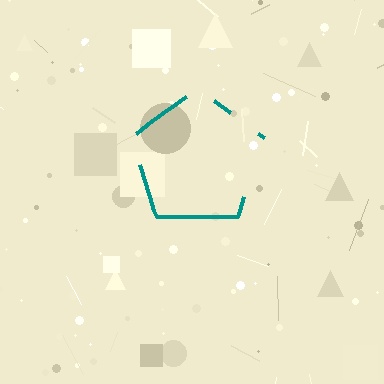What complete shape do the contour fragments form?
The contour fragments form a pentagon.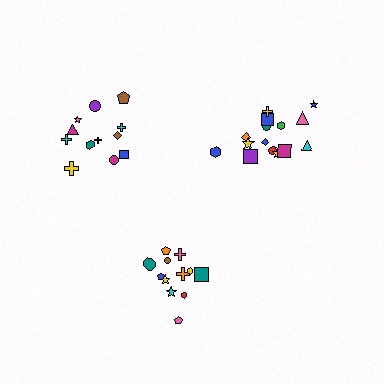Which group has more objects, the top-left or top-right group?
The top-right group.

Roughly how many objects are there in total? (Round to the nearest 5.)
Roughly 40 objects in total.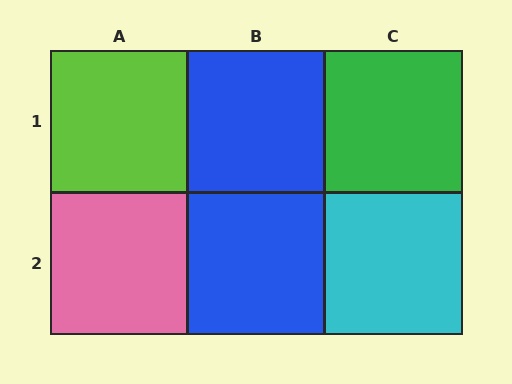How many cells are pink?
1 cell is pink.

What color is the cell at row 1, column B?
Blue.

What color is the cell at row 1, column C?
Green.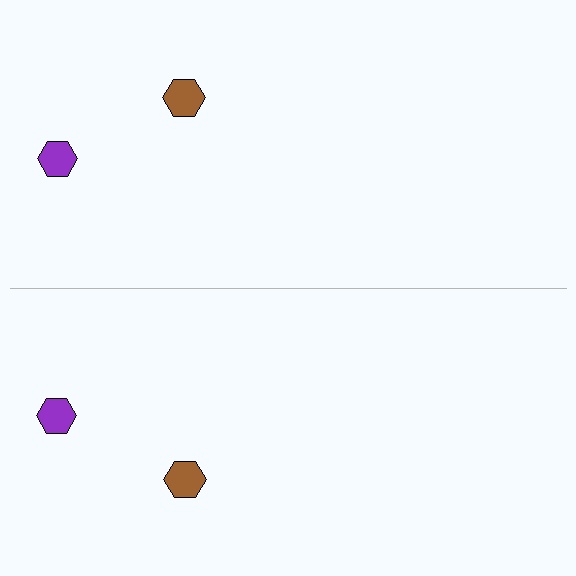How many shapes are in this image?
There are 4 shapes in this image.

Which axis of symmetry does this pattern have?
The pattern has a horizontal axis of symmetry running through the center of the image.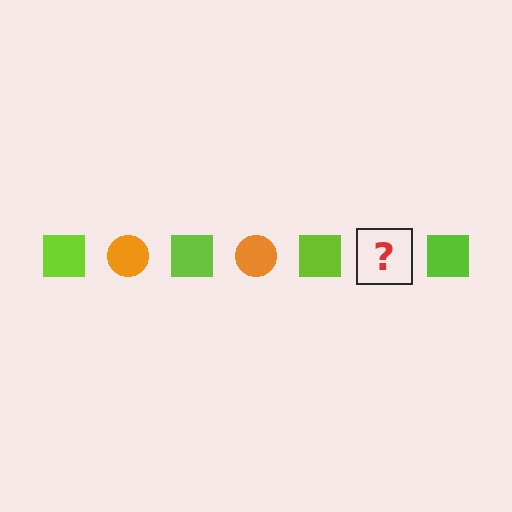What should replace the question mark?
The question mark should be replaced with an orange circle.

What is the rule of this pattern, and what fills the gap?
The rule is that the pattern alternates between lime square and orange circle. The gap should be filled with an orange circle.